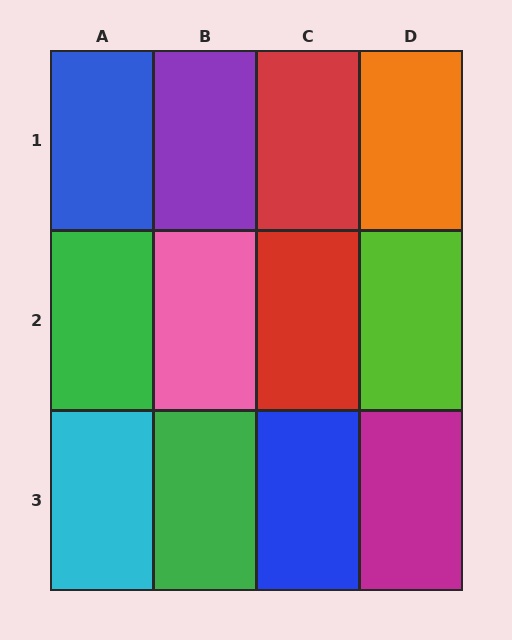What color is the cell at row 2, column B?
Pink.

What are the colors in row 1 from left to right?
Blue, purple, red, orange.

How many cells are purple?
1 cell is purple.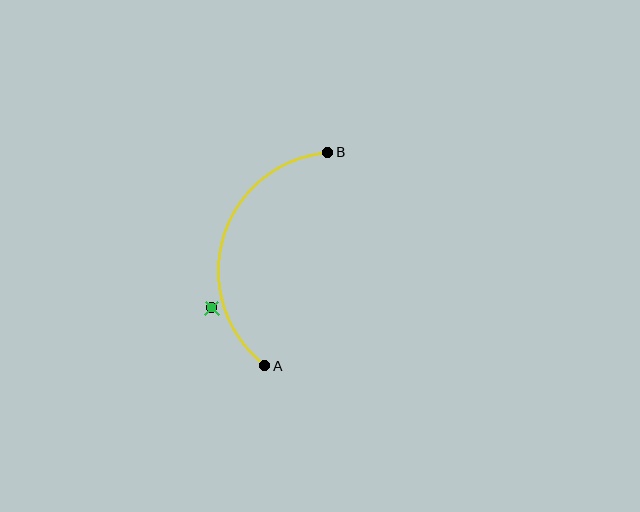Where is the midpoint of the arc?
The arc midpoint is the point on the curve farthest from the straight line joining A and B. It sits to the left of that line.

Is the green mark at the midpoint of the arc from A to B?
No — the green mark does not lie on the arc at all. It sits slightly outside the curve.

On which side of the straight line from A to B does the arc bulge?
The arc bulges to the left of the straight line connecting A and B.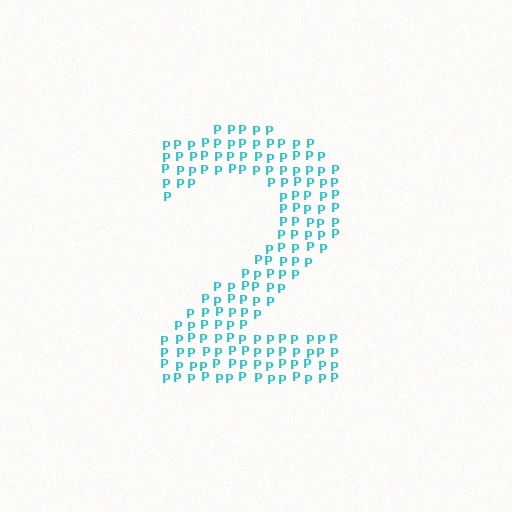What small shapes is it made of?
It is made of small letter P's.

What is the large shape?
The large shape is the digit 2.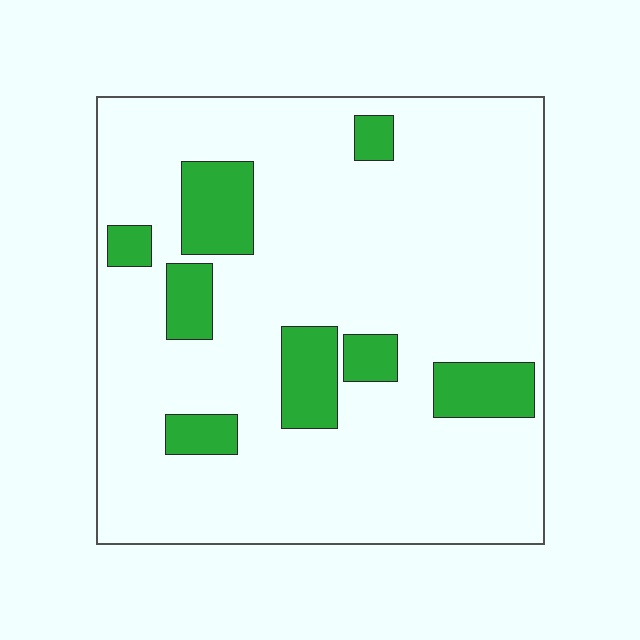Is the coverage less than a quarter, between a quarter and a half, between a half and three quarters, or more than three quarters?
Less than a quarter.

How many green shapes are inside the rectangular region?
8.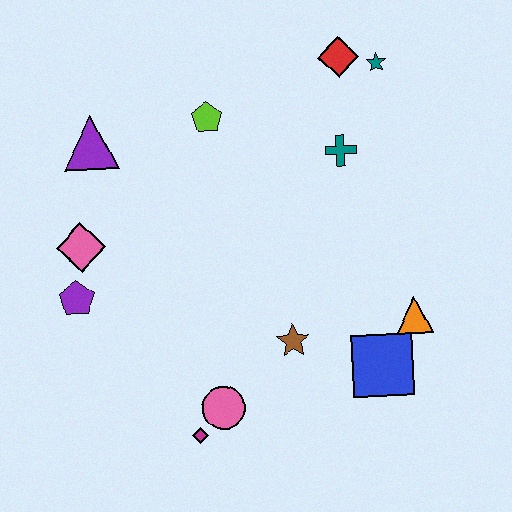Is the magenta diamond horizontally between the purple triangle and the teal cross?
Yes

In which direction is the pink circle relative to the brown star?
The pink circle is to the left of the brown star.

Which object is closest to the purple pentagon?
The pink diamond is closest to the purple pentagon.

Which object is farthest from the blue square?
The purple triangle is farthest from the blue square.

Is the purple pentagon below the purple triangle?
Yes